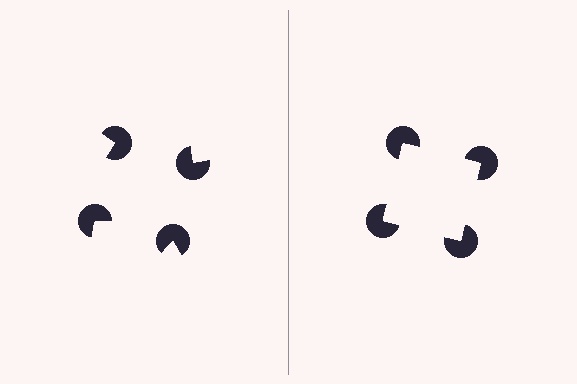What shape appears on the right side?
An illusory square.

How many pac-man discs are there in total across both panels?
8 — 4 on each side.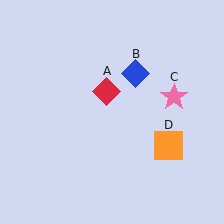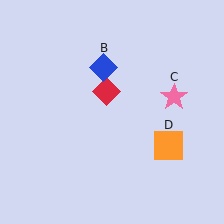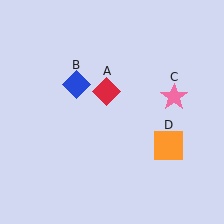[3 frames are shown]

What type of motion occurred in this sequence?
The blue diamond (object B) rotated counterclockwise around the center of the scene.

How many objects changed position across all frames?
1 object changed position: blue diamond (object B).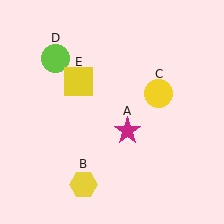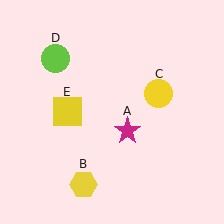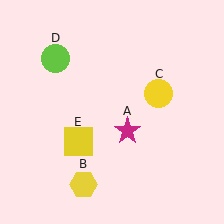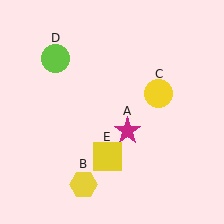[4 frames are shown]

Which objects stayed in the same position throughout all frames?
Magenta star (object A) and yellow hexagon (object B) and yellow circle (object C) and lime circle (object D) remained stationary.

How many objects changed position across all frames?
1 object changed position: yellow square (object E).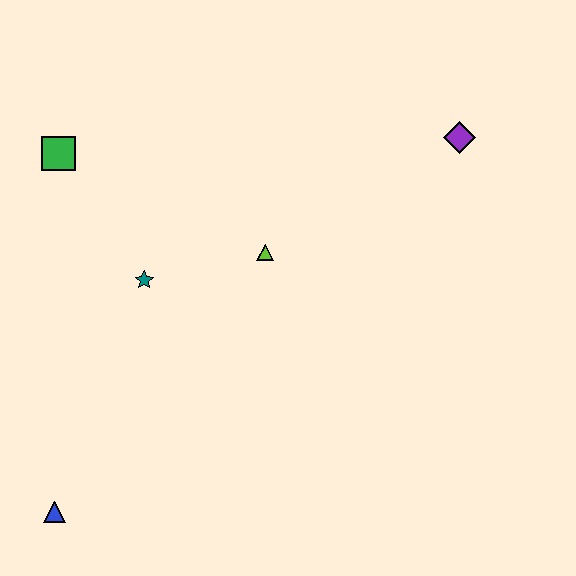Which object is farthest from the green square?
The purple diamond is farthest from the green square.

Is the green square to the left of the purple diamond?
Yes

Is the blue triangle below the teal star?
Yes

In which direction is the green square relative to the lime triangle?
The green square is to the left of the lime triangle.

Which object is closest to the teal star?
The lime triangle is closest to the teal star.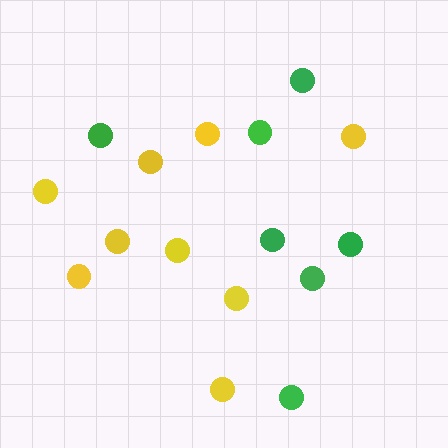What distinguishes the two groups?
There are 2 groups: one group of yellow circles (9) and one group of green circles (7).